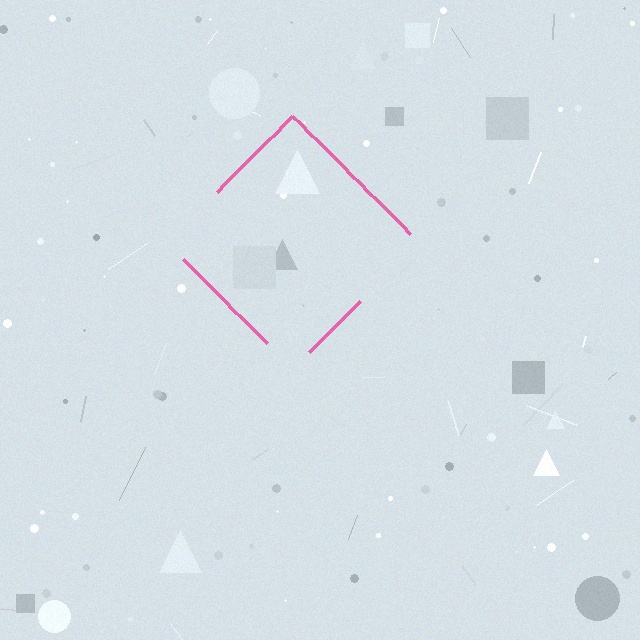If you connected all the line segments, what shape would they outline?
They would outline a diamond.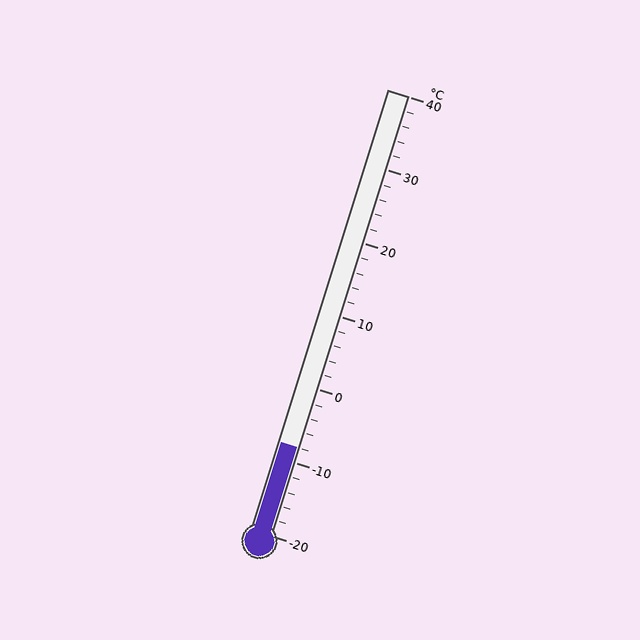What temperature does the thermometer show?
The thermometer shows approximately -8°C.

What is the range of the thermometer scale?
The thermometer scale ranges from -20°C to 40°C.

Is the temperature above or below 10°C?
The temperature is below 10°C.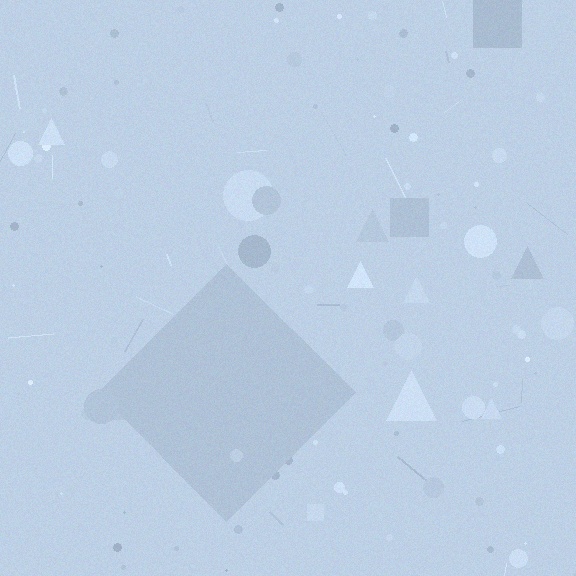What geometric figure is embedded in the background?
A diamond is embedded in the background.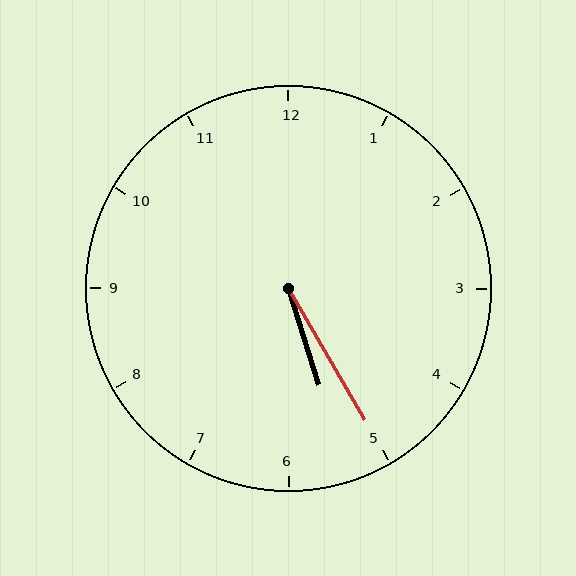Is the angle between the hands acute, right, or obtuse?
It is acute.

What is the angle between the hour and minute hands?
Approximately 12 degrees.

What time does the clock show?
5:25.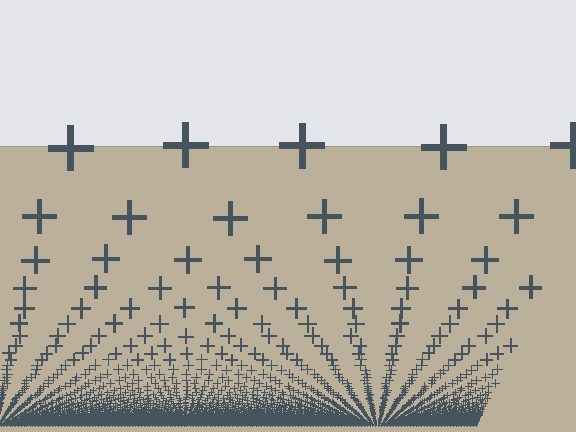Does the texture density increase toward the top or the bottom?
Density increases toward the bottom.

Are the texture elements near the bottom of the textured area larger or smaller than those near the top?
Smaller. The gradient is inverted — elements near the bottom are smaller and denser.